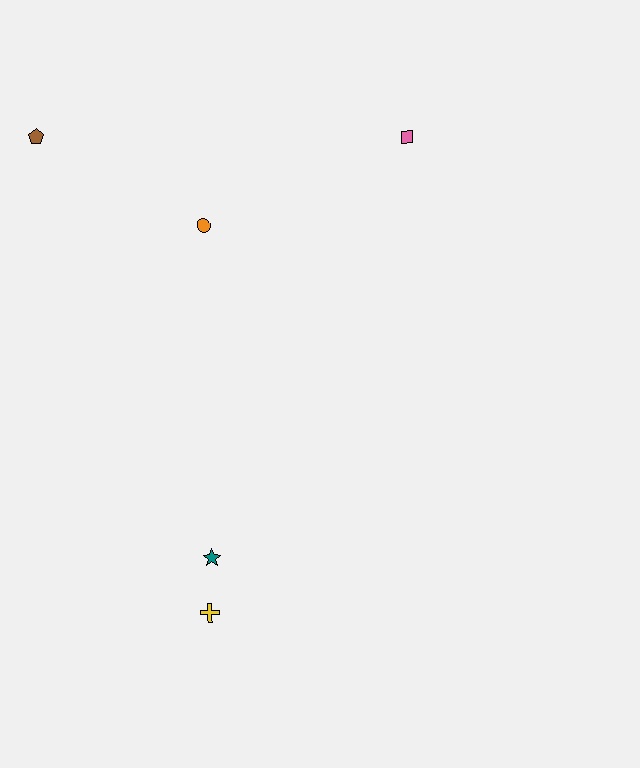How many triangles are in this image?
There are no triangles.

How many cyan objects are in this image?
There are no cyan objects.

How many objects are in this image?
There are 5 objects.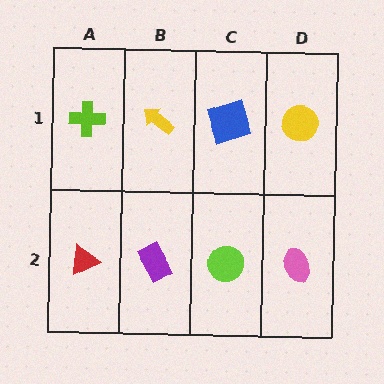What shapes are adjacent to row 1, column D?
A pink ellipse (row 2, column D), a blue square (row 1, column C).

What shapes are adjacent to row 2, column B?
A yellow arrow (row 1, column B), a red triangle (row 2, column A), a lime circle (row 2, column C).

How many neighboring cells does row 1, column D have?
2.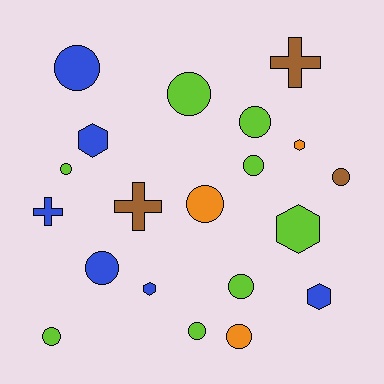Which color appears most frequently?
Lime, with 8 objects.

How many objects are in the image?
There are 20 objects.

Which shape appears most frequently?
Circle, with 12 objects.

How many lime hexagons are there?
There is 1 lime hexagon.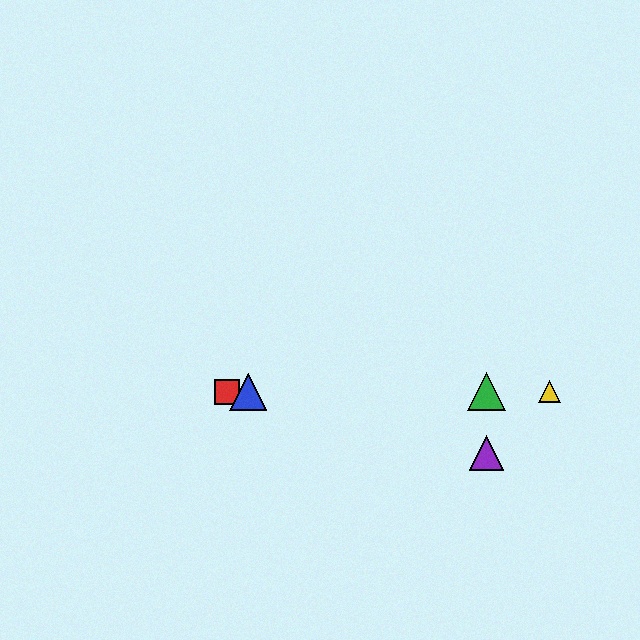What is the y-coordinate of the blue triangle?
The blue triangle is at y≈392.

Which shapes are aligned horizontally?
The red square, the blue triangle, the green triangle, the yellow triangle are aligned horizontally.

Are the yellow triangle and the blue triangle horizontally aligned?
Yes, both are at y≈392.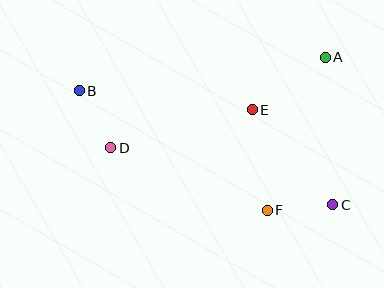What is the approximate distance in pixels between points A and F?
The distance between A and F is approximately 164 pixels.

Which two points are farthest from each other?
Points B and C are farthest from each other.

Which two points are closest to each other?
Points B and D are closest to each other.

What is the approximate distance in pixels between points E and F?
The distance between E and F is approximately 102 pixels.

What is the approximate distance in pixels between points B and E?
The distance between B and E is approximately 174 pixels.